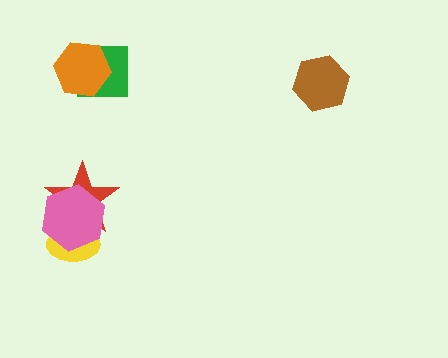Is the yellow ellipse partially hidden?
Yes, it is partially covered by another shape.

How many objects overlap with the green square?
1 object overlaps with the green square.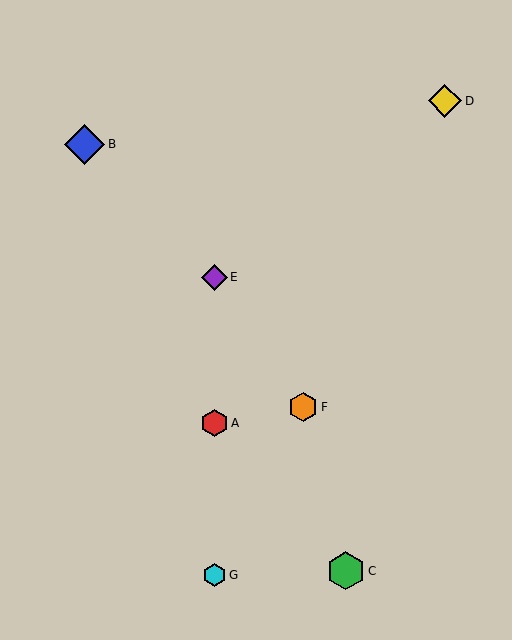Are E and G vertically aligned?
Yes, both are at x≈215.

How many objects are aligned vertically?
3 objects (A, E, G) are aligned vertically.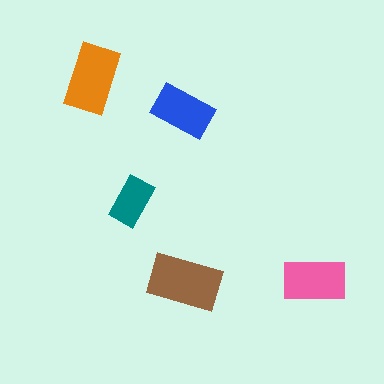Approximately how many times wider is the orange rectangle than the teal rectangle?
About 1.5 times wider.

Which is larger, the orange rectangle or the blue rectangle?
The orange one.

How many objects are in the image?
There are 5 objects in the image.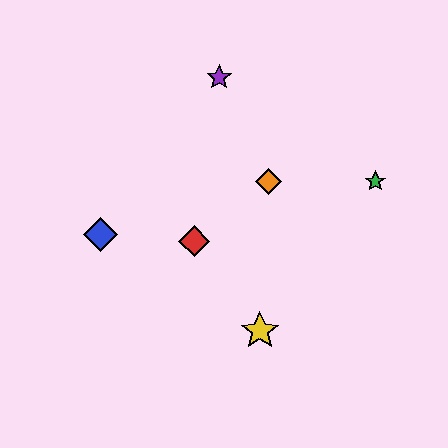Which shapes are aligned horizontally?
The green star, the orange diamond are aligned horizontally.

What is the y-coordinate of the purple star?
The purple star is at y≈77.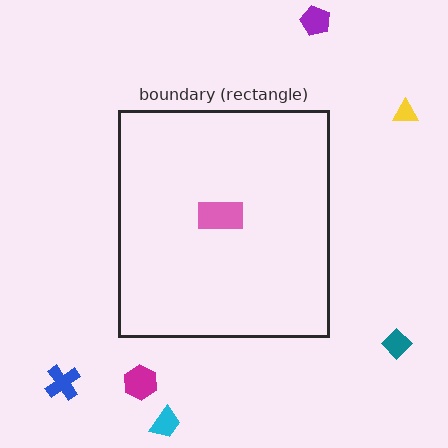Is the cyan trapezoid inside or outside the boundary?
Outside.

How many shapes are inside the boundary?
1 inside, 6 outside.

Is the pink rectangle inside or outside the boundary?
Inside.